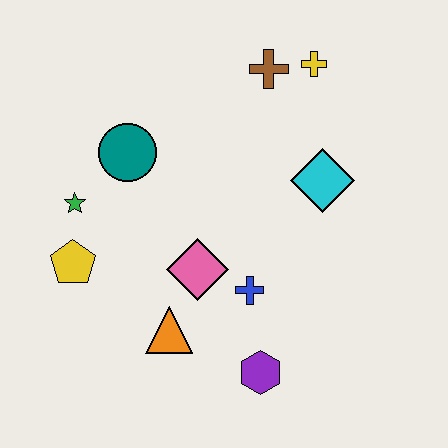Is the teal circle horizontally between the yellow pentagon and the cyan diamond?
Yes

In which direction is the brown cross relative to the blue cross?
The brown cross is above the blue cross.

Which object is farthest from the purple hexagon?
The yellow cross is farthest from the purple hexagon.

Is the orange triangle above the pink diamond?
No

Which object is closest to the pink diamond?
The blue cross is closest to the pink diamond.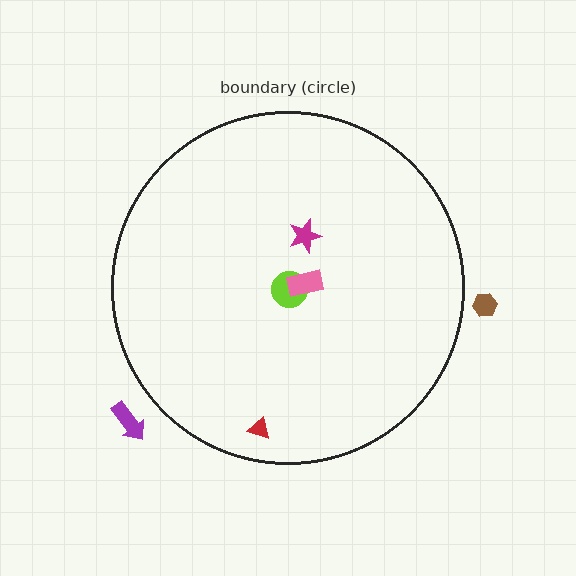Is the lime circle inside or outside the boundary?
Inside.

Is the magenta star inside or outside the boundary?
Inside.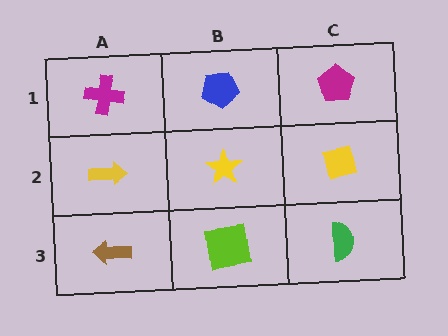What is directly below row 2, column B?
A lime square.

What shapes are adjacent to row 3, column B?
A yellow star (row 2, column B), a brown arrow (row 3, column A), a green semicircle (row 3, column C).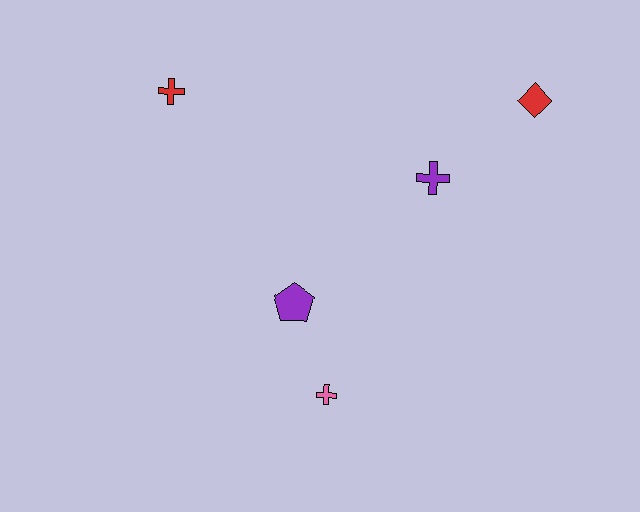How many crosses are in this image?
There are 3 crosses.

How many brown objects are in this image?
There are no brown objects.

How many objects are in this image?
There are 5 objects.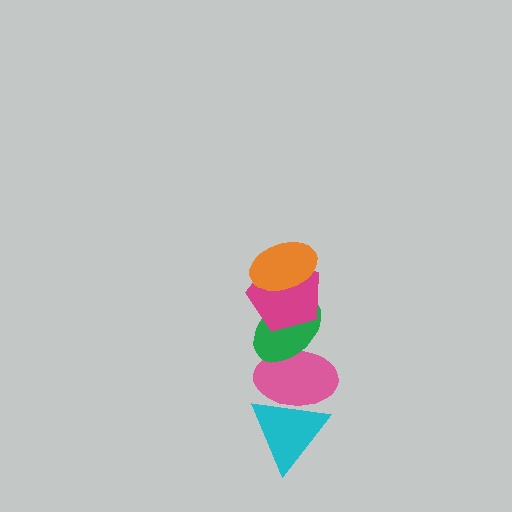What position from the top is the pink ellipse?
The pink ellipse is 4th from the top.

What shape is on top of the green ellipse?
The magenta pentagon is on top of the green ellipse.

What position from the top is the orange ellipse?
The orange ellipse is 1st from the top.